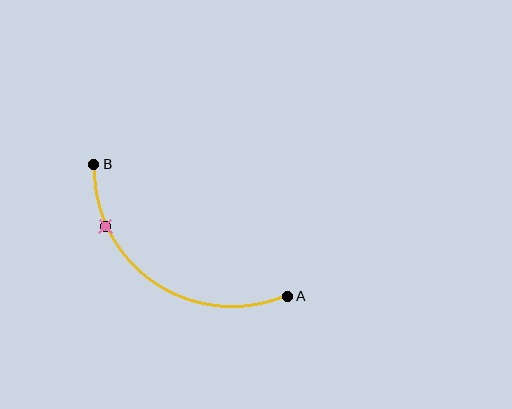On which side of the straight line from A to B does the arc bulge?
The arc bulges below and to the left of the straight line connecting A and B.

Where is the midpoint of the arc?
The arc midpoint is the point on the curve farthest from the straight line joining A and B. It sits below and to the left of that line.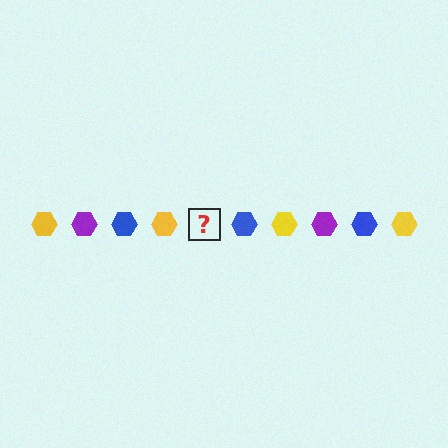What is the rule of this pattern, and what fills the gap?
The rule is that the pattern cycles through yellow, purple, blue hexagons. The gap should be filled with a purple hexagon.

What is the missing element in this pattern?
The missing element is a purple hexagon.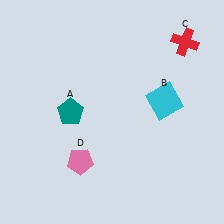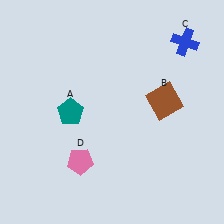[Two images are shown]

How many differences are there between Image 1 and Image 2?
There are 2 differences between the two images.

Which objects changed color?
B changed from cyan to brown. C changed from red to blue.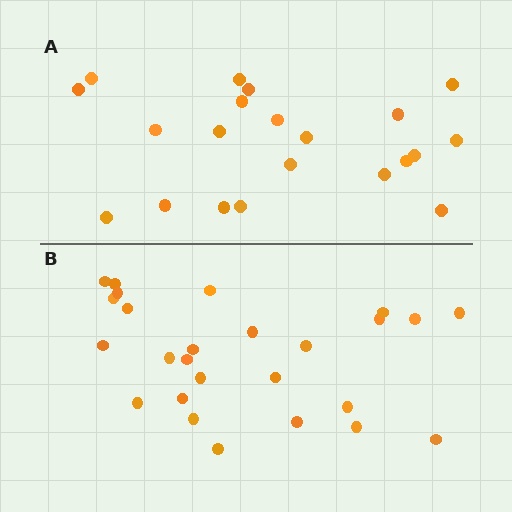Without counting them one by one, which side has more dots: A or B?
Region B (the bottom region) has more dots.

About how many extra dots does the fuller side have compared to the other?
Region B has about 5 more dots than region A.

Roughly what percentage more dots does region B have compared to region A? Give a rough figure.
About 25% more.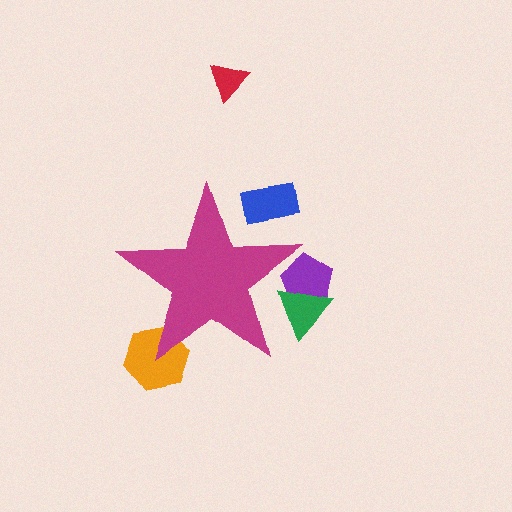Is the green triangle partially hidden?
Yes, the green triangle is partially hidden behind the magenta star.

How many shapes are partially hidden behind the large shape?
4 shapes are partially hidden.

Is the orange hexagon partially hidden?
Yes, the orange hexagon is partially hidden behind the magenta star.